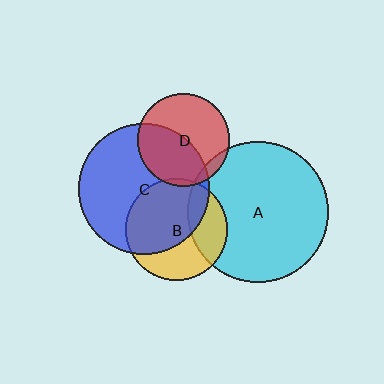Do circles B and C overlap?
Yes.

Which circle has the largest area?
Circle A (cyan).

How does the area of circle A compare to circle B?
Approximately 1.9 times.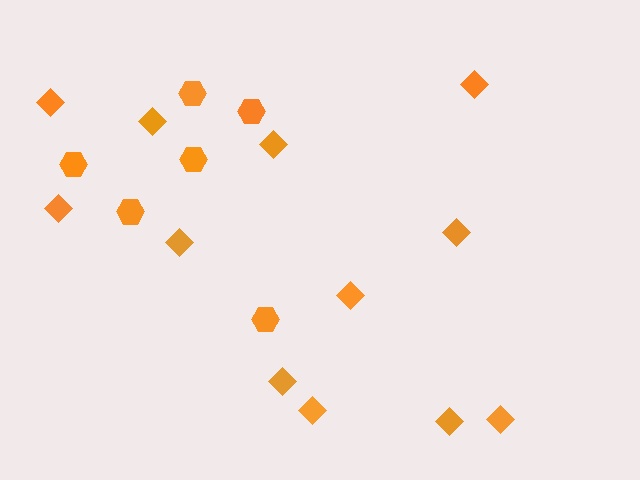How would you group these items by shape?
There are 2 groups: one group of diamonds (12) and one group of hexagons (6).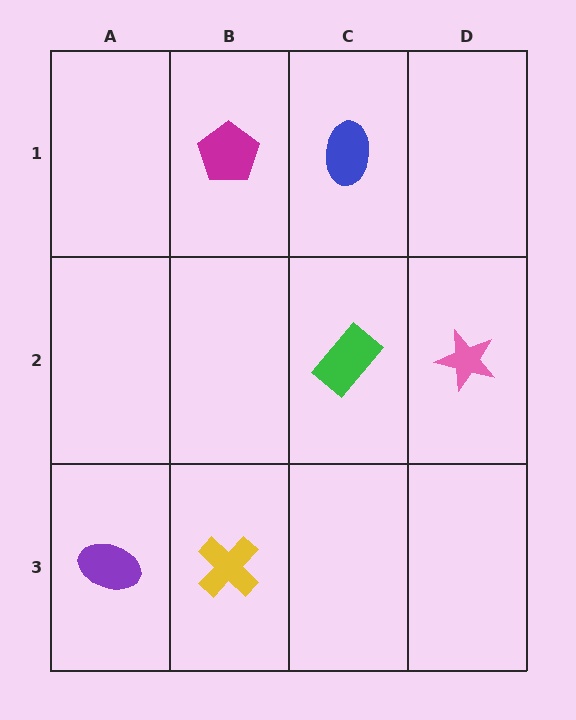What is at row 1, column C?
A blue ellipse.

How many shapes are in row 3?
2 shapes.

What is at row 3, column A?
A purple ellipse.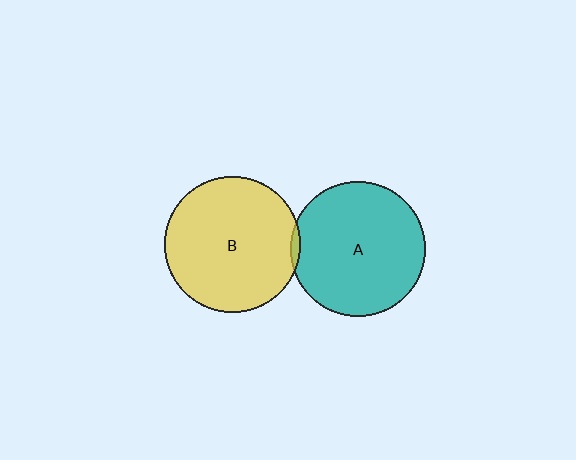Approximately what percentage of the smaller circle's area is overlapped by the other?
Approximately 5%.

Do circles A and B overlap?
Yes.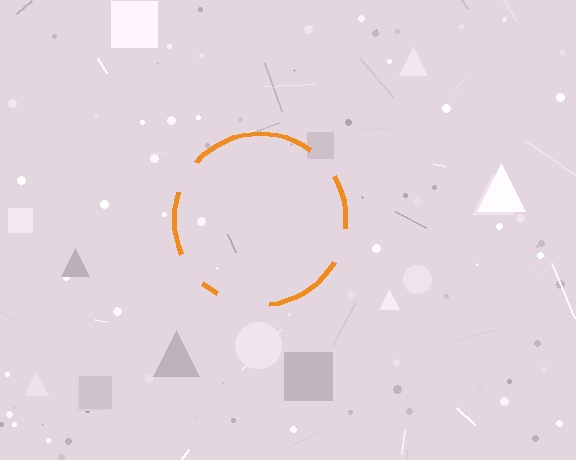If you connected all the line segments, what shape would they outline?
They would outline a circle.